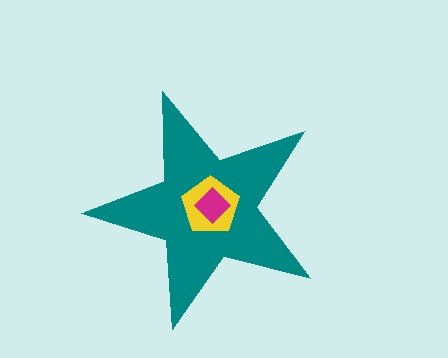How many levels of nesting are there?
3.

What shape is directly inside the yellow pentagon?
The magenta diamond.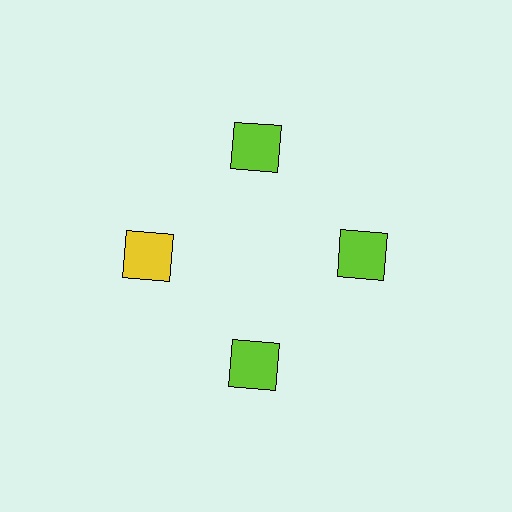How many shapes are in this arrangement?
There are 4 shapes arranged in a ring pattern.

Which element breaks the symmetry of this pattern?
The yellow square at roughly the 9 o'clock position breaks the symmetry. All other shapes are lime squares.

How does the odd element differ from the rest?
It has a different color: yellow instead of lime.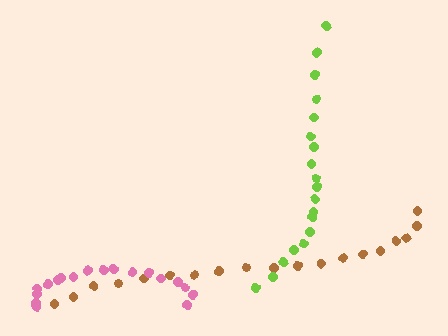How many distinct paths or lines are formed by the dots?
There are 3 distinct paths.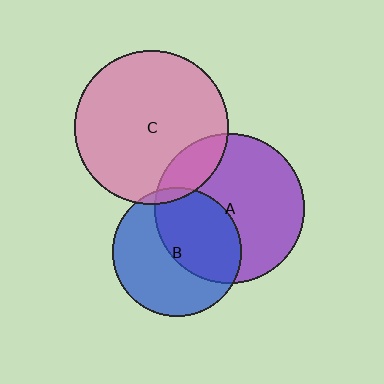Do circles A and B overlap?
Yes.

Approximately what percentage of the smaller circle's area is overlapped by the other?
Approximately 45%.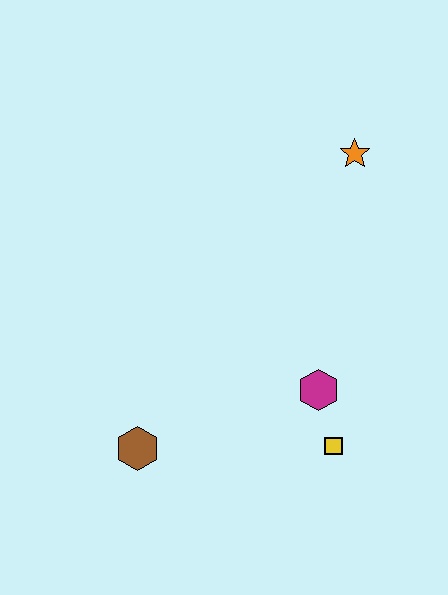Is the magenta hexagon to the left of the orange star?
Yes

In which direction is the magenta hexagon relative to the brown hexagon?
The magenta hexagon is to the right of the brown hexagon.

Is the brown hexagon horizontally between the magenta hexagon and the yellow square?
No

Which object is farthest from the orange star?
The brown hexagon is farthest from the orange star.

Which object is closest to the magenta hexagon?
The yellow square is closest to the magenta hexagon.